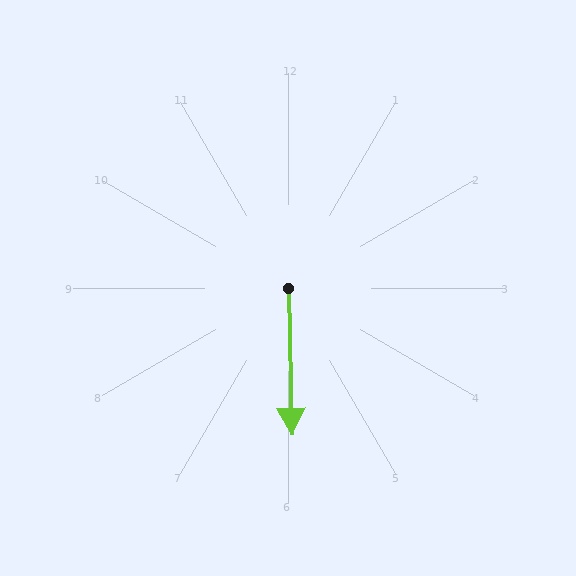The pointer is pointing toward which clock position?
Roughly 6 o'clock.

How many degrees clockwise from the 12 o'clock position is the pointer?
Approximately 179 degrees.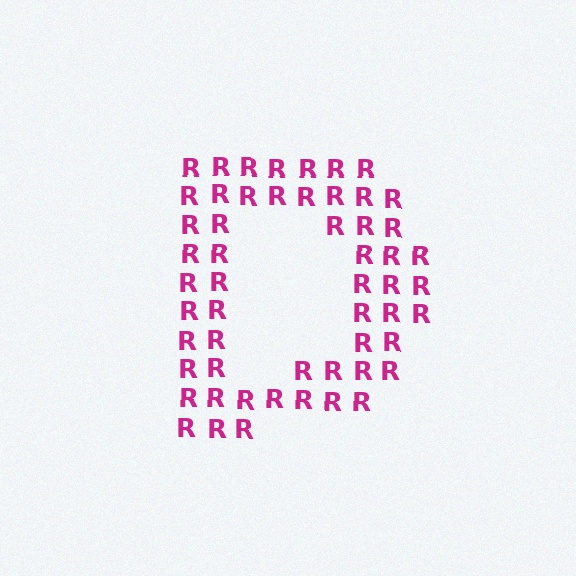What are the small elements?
The small elements are letter R's.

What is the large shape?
The large shape is the letter D.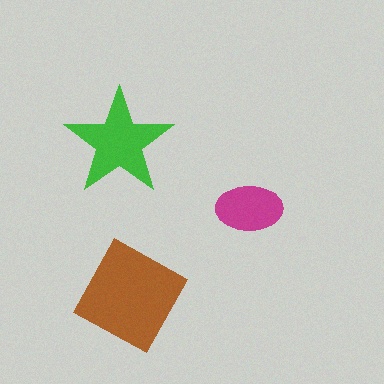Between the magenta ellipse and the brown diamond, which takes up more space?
The brown diamond.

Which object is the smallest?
The magenta ellipse.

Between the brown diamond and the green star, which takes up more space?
The brown diamond.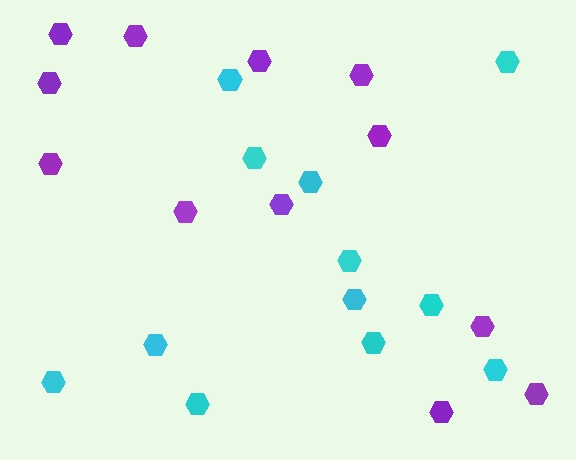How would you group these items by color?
There are 2 groups: one group of purple hexagons (12) and one group of cyan hexagons (12).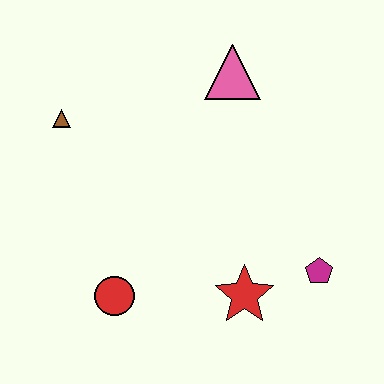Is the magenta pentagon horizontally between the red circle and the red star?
No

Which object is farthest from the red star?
The brown triangle is farthest from the red star.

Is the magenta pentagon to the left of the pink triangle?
No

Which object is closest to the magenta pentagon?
The red star is closest to the magenta pentagon.